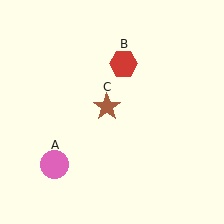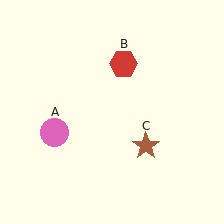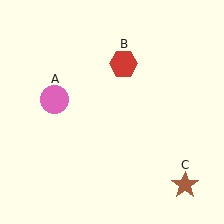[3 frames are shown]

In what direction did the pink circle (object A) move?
The pink circle (object A) moved up.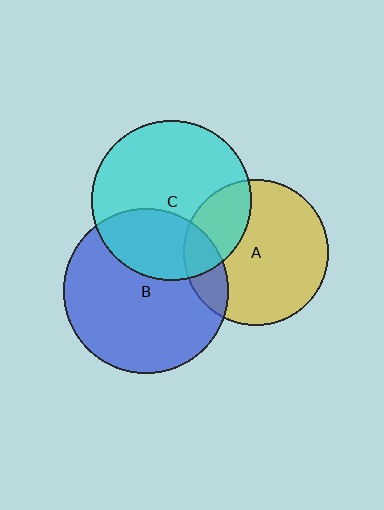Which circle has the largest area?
Circle B (blue).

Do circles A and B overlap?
Yes.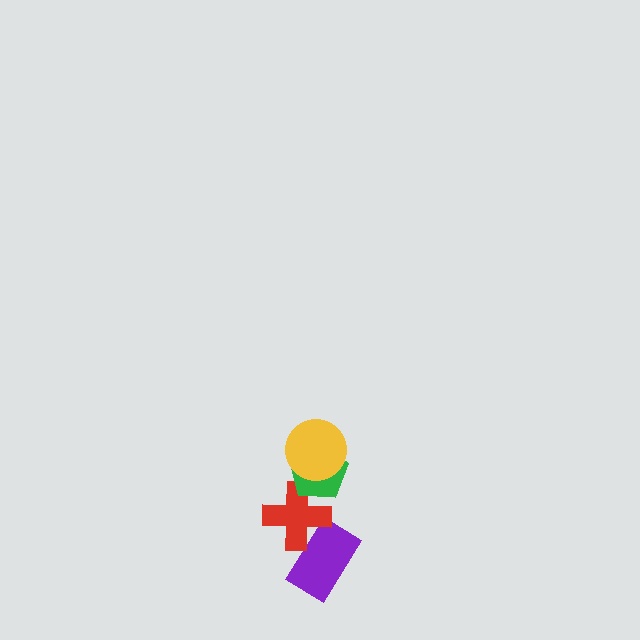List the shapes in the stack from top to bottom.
From top to bottom: the yellow circle, the green pentagon, the red cross, the purple rectangle.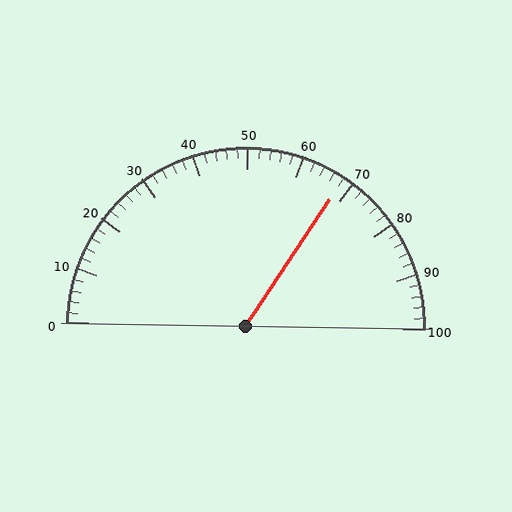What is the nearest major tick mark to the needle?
The nearest major tick mark is 70.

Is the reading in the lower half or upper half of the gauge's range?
The reading is in the upper half of the range (0 to 100).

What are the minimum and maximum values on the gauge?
The gauge ranges from 0 to 100.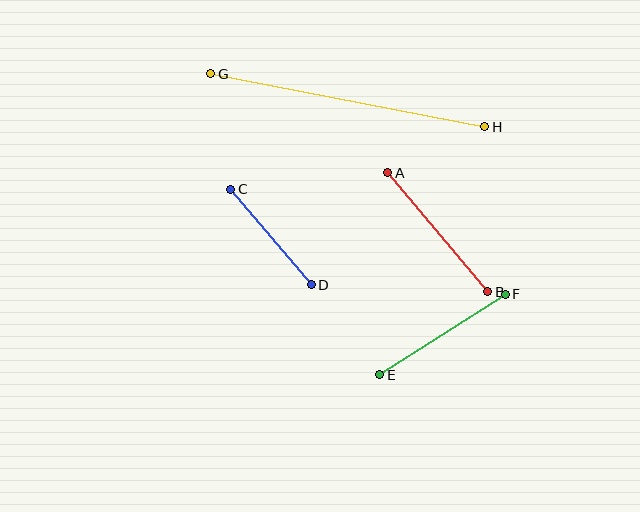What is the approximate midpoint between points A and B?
The midpoint is at approximately (438, 232) pixels.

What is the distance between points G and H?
The distance is approximately 279 pixels.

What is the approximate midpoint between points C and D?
The midpoint is at approximately (271, 237) pixels.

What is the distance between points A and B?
The distance is approximately 155 pixels.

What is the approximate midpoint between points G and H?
The midpoint is at approximately (348, 100) pixels.